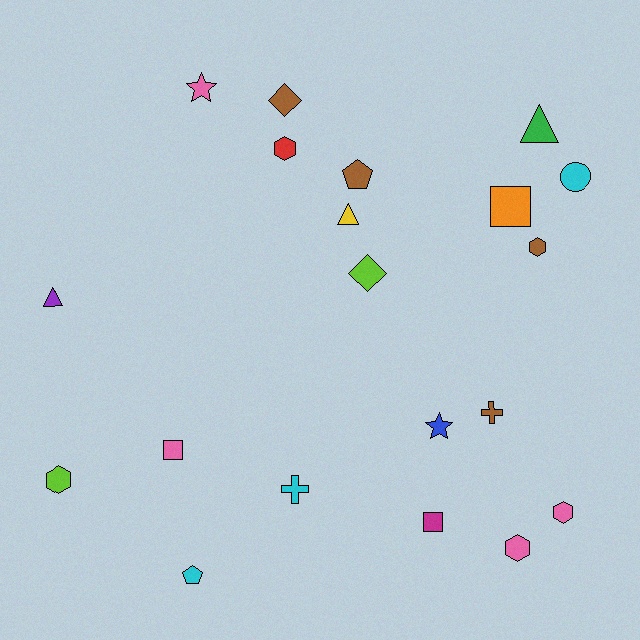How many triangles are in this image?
There are 3 triangles.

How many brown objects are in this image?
There are 4 brown objects.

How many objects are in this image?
There are 20 objects.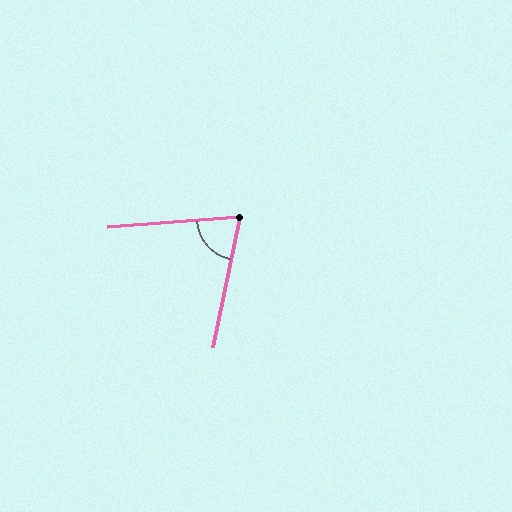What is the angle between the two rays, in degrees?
Approximately 74 degrees.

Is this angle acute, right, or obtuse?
It is acute.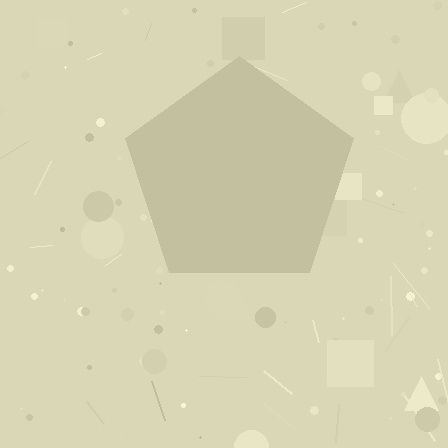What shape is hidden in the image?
A pentagon is hidden in the image.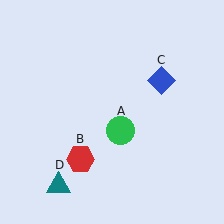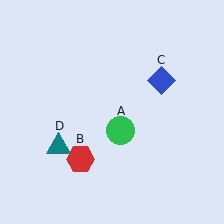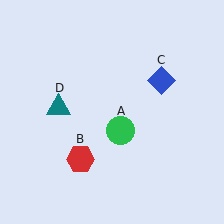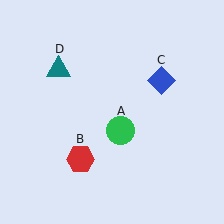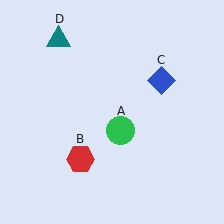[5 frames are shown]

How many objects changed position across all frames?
1 object changed position: teal triangle (object D).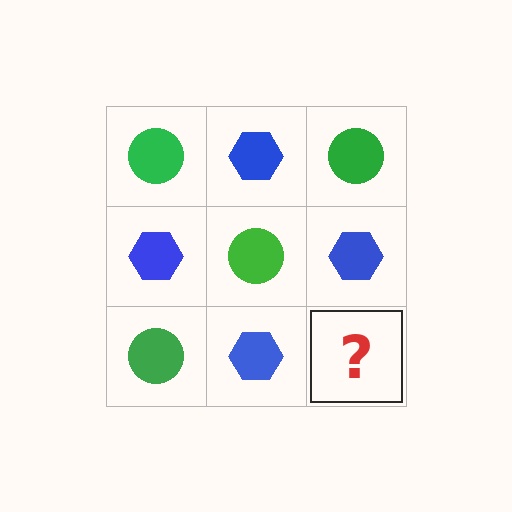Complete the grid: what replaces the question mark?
The question mark should be replaced with a green circle.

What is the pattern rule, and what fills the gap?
The rule is that it alternates green circle and blue hexagon in a checkerboard pattern. The gap should be filled with a green circle.